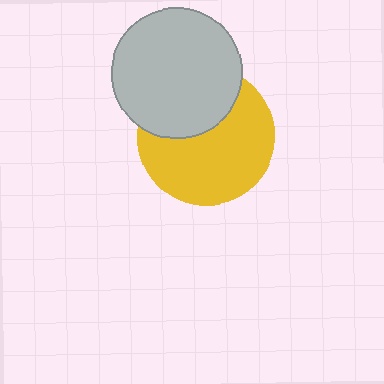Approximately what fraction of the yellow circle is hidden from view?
Roughly 36% of the yellow circle is hidden behind the light gray circle.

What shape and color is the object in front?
The object in front is a light gray circle.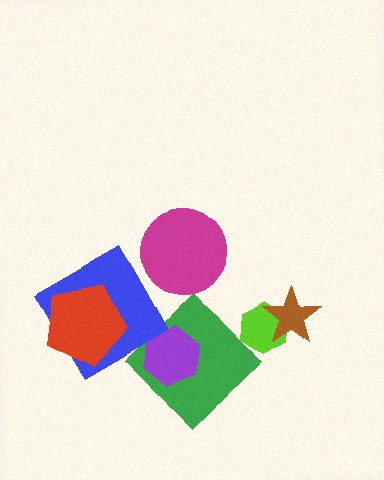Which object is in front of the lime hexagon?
The brown star is in front of the lime hexagon.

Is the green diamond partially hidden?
Yes, it is partially covered by another shape.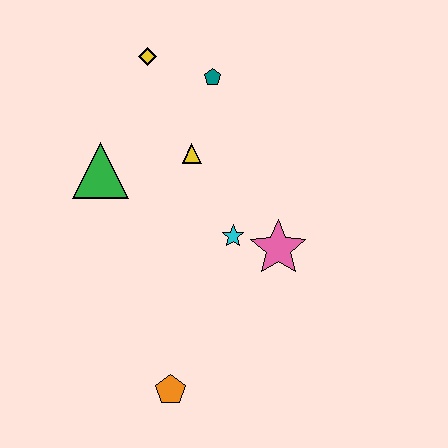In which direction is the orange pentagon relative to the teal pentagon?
The orange pentagon is below the teal pentagon.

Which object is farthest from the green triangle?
The orange pentagon is farthest from the green triangle.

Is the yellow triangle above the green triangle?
Yes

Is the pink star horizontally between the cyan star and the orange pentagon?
No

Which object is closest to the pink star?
The cyan star is closest to the pink star.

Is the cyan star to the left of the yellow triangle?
No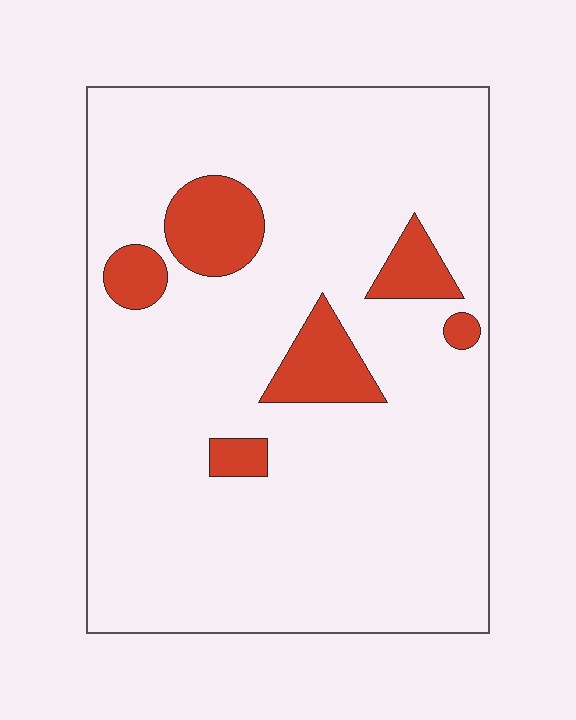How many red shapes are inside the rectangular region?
6.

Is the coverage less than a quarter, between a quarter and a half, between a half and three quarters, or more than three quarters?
Less than a quarter.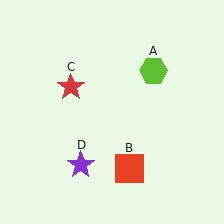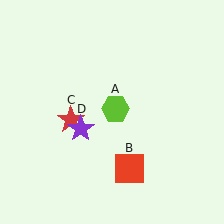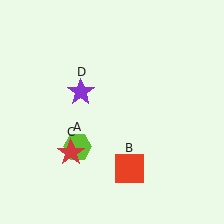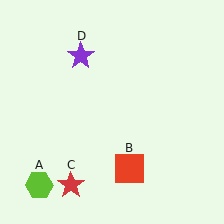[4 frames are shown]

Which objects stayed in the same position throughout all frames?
Red square (object B) remained stationary.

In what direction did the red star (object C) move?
The red star (object C) moved down.